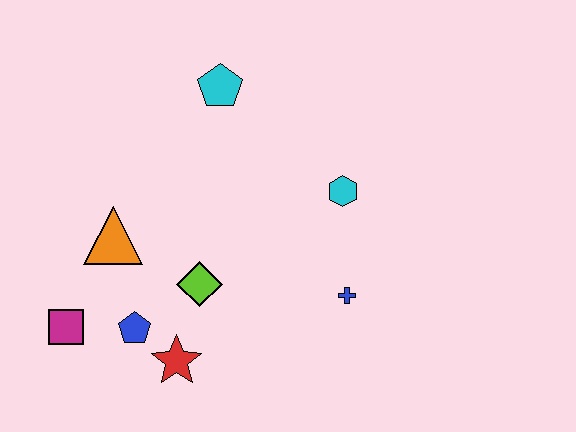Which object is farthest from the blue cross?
The magenta square is farthest from the blue cross.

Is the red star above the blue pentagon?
No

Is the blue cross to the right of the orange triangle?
Yes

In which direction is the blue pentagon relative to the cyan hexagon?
The blue pentagon is to the left of the cyan hexagon.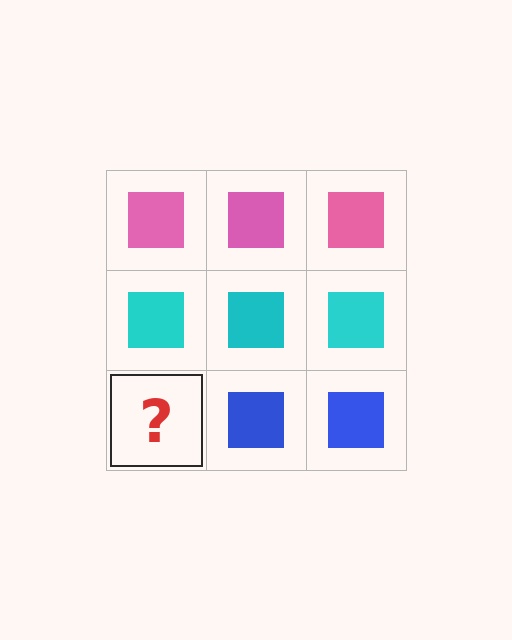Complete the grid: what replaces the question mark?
The question mark should be replaced with a blue square.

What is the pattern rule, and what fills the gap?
The rule is that each row has a consistent color. The gap should be filled with a blue square.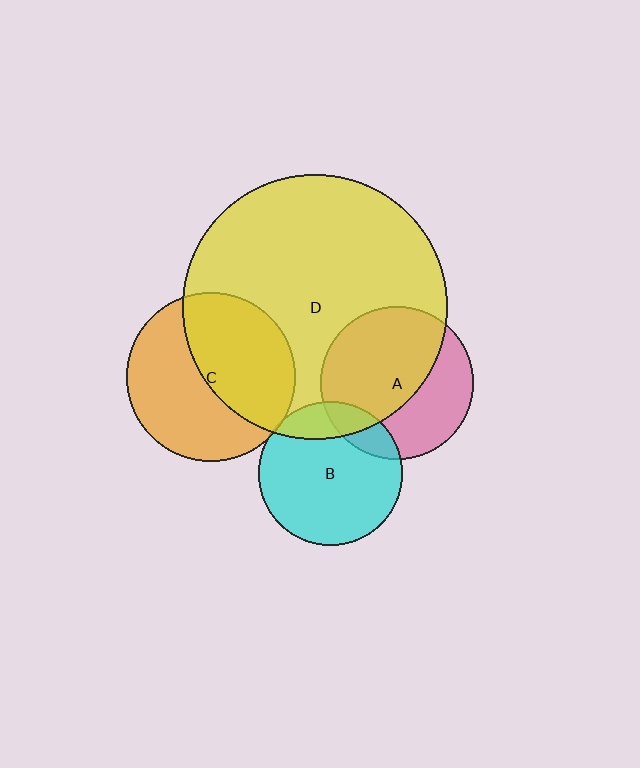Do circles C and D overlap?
Yes.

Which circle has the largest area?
Circle D (yellow).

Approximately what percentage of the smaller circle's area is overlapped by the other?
Approximately 50%.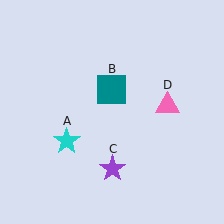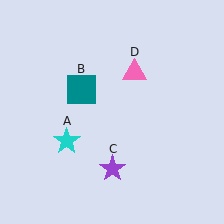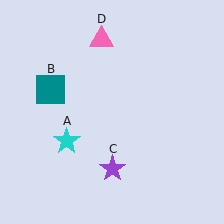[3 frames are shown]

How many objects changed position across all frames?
2 objects changed position: teal square (object B), pink triangle (object D).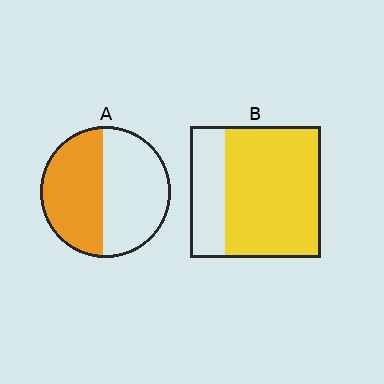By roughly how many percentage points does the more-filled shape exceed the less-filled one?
By roughly 25 percentage points (B over A).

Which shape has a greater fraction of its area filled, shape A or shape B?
Shape B.